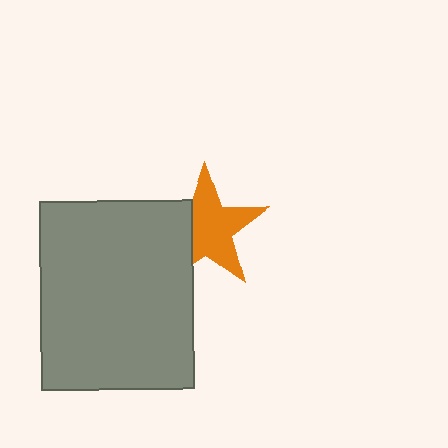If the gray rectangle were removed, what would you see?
You would see the complete orange star.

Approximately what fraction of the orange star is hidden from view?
Roughly 31% of the orange star is hidden behind the gray rectangle.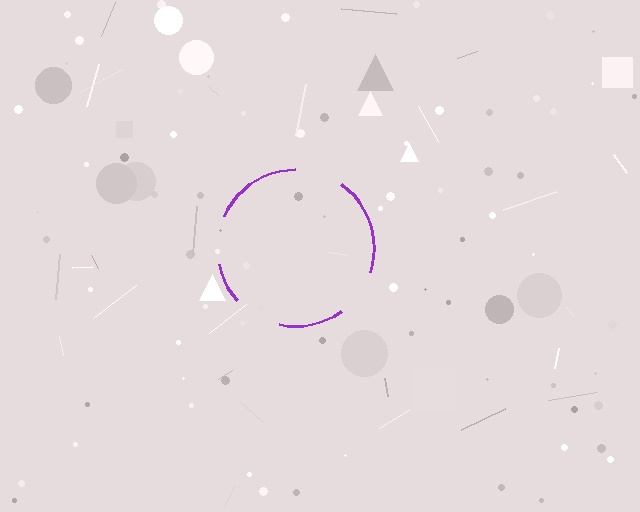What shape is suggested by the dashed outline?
The dashed outline suggests a circle.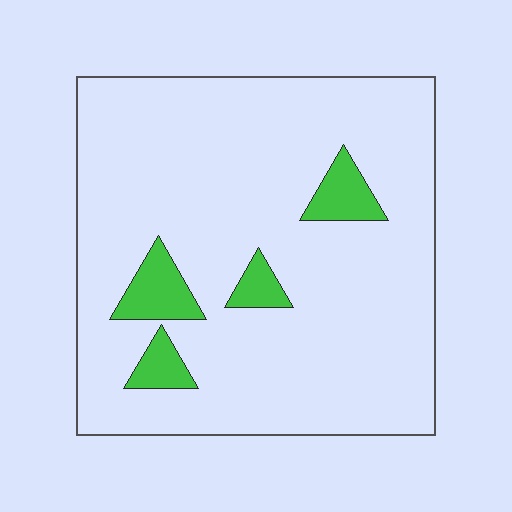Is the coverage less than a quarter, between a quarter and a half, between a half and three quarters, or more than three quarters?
Less than a quarter.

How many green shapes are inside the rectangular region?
4.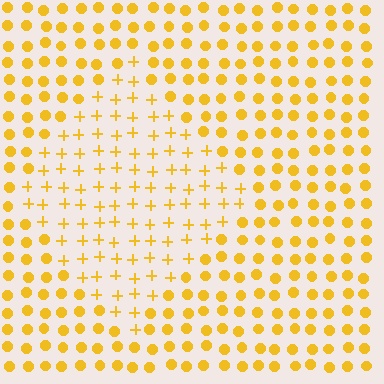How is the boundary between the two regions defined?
The boundary is defined by a change in element shape: plus signs inside vs. circles outside. All elements share the same color and spacing.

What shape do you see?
I see a diamond.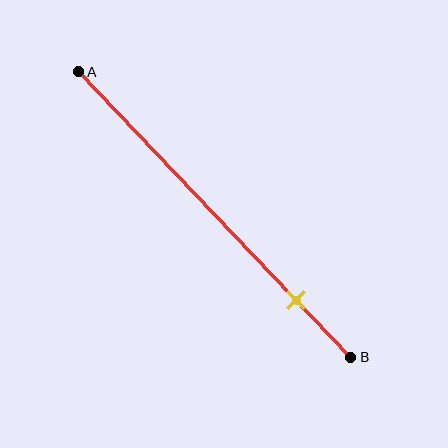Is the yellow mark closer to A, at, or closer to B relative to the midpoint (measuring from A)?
The yellow mark is closer to point B than the midpoint of segment AB.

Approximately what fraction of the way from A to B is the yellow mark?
The yellow mark is approximately 80% of the way from A to B.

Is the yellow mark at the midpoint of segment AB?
No, the mark is at about 80% from A, not at the 50% midpoint.